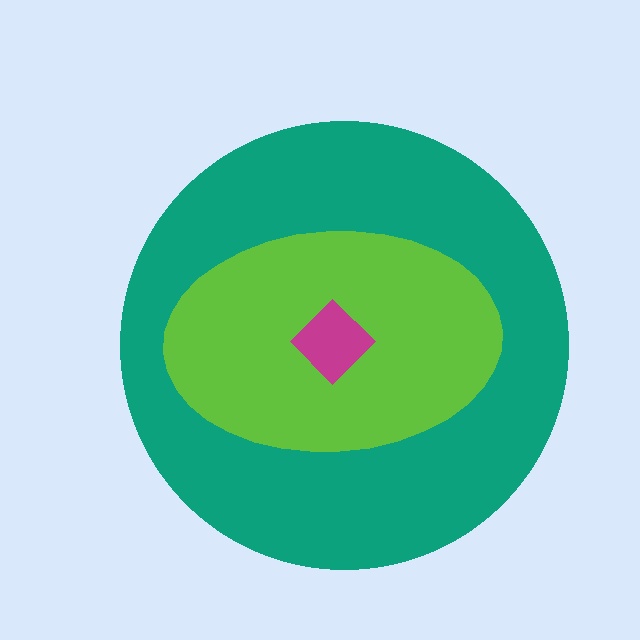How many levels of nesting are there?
3.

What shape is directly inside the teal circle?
The lime ellipse.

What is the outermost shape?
The teal circle.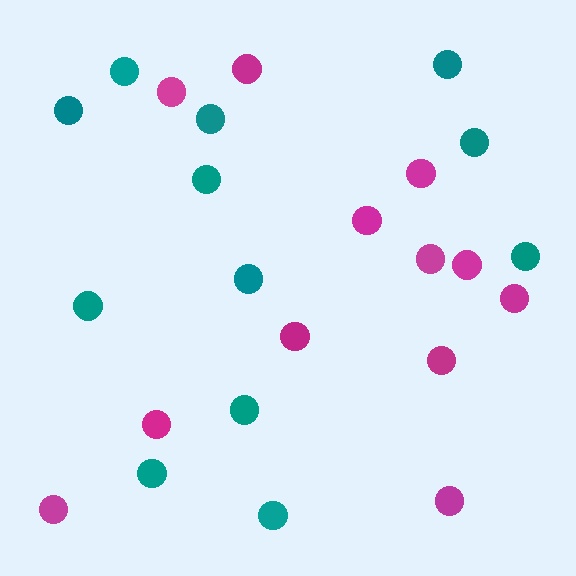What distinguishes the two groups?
There are 2 groups: one group of teal circles (12) and one group of magenta circles (12).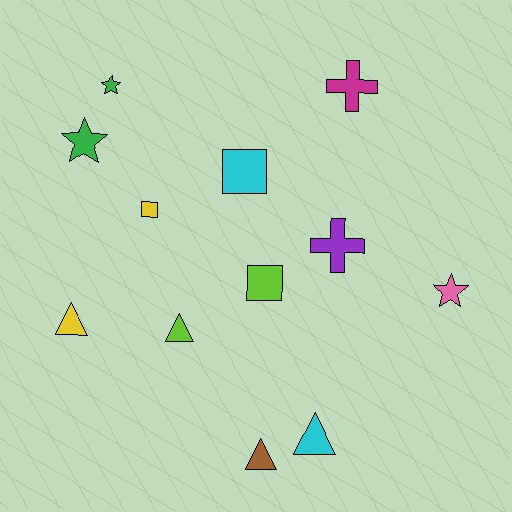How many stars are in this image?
There are 3 stars.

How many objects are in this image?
There are 12 objects.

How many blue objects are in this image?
There are no blue objects.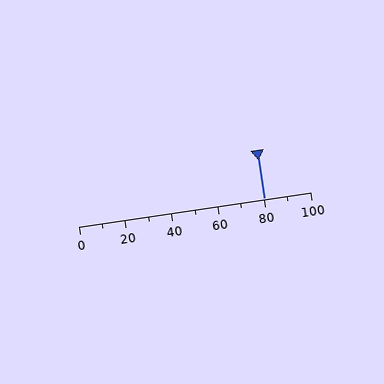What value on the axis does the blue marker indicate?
The marker indicates approximately 80.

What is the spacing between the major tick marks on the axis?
The major ticks are spaced 20 apart.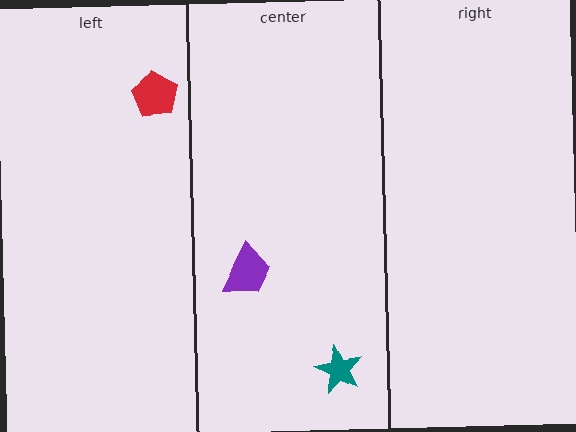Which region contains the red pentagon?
The left region.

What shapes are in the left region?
The red pentagon.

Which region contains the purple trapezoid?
The center region.